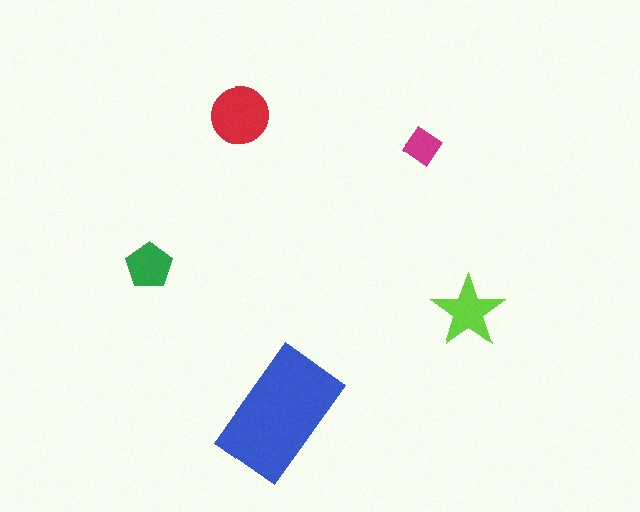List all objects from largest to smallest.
The blue rectangle, the red circle, the lime star, the green pentagon, the magenta diamond.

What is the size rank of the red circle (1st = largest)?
2nd.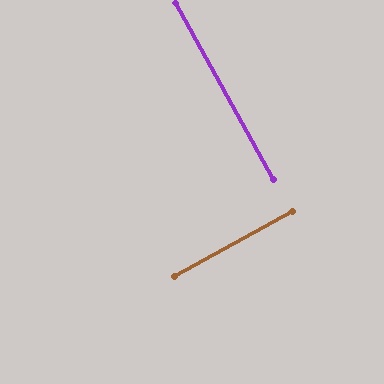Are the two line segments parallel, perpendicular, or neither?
Perpendicular — they meet at approximately 90°.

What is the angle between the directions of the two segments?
Approximately 90 degrees.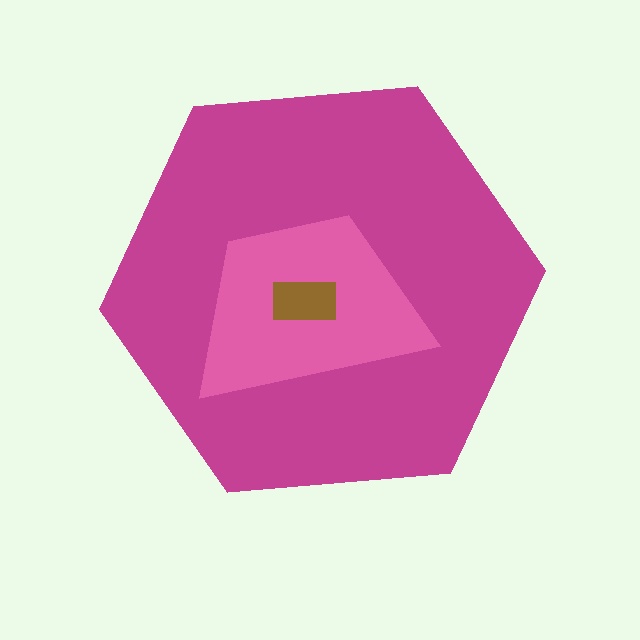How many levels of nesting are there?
3.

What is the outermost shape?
The magenta hexagon.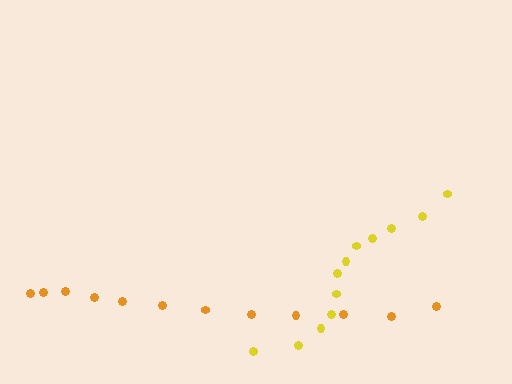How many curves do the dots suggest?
There are 2 distinct paths.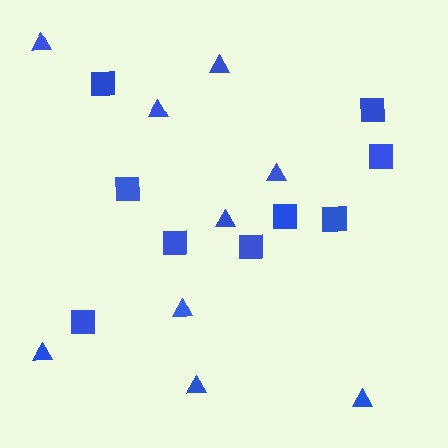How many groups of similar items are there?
There are 2 groups: one group of squares (9) and one group of triangles (9).